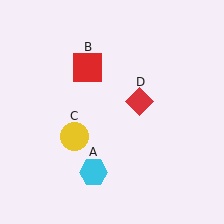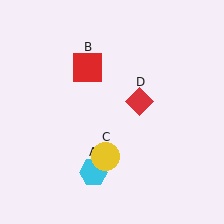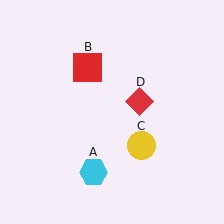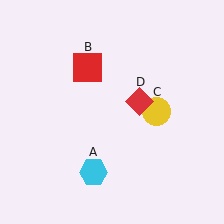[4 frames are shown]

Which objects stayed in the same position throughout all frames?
Cyan hexagon (object A) and red square (object B) and red diamond (object D) remained stationary.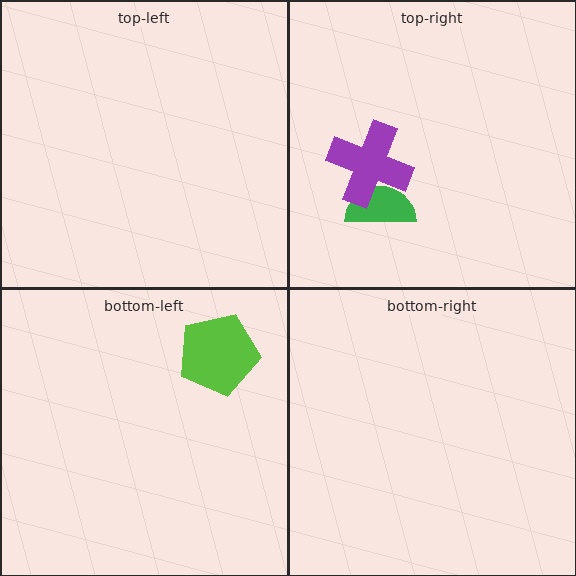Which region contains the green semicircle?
The top-right region.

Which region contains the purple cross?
The top-right region.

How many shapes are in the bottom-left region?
1.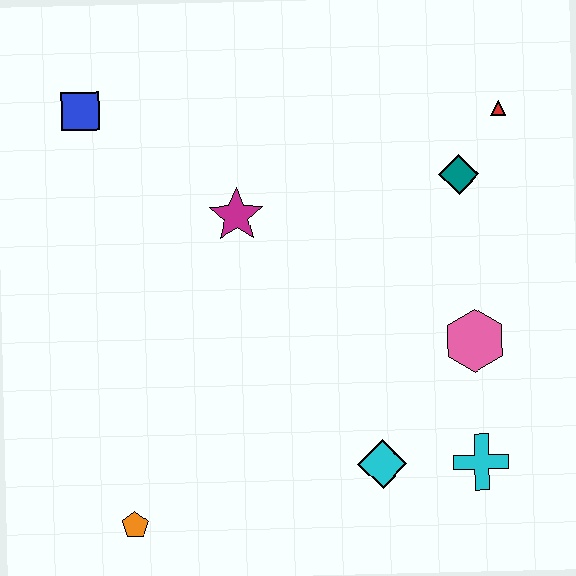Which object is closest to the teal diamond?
The red triangle is closest to the teal diamond.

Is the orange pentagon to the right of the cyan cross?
No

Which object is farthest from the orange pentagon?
The red triangle is farthest from the orange pentagon.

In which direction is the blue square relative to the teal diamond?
The blue square is to the left of the teal diamond.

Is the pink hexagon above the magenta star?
No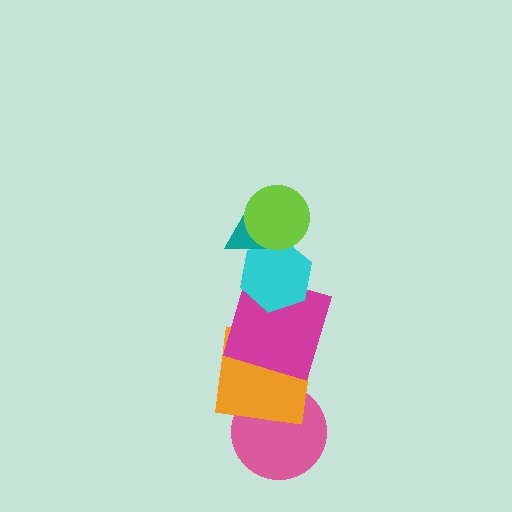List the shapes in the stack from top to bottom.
From top to bottom: the lime circle, the teal triangle, the cyan hexagon, the magenta square, the orange square, the pink circle.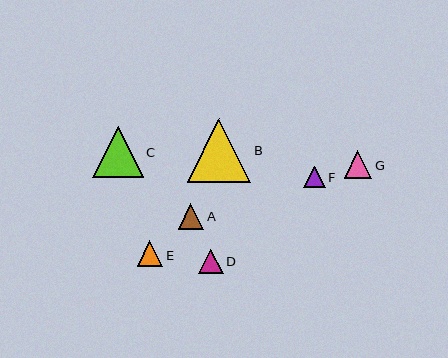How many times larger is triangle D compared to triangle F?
Triangle D is approximately 1.2 times the size of triangle F.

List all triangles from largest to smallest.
From largest to smallest: B, C, G, A, E, D, F.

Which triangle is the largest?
Triangle B is the largest with a size of approximately 63 pixels.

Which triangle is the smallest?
Triangle F is the smallest with a size of approximately 21 pixels.